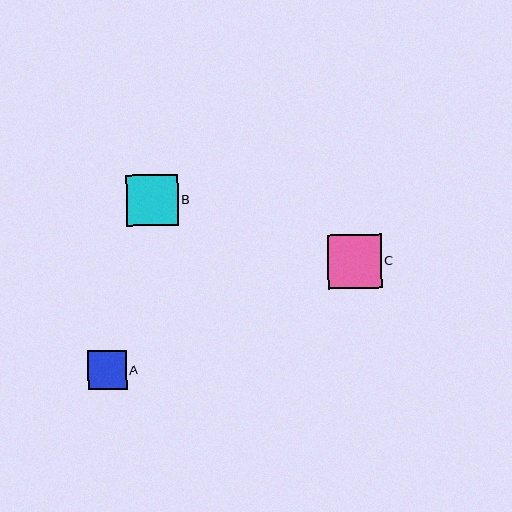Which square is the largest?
Square C is the largest with a size of approximately 54 pixels.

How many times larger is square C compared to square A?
Square C is approximately 1.4 times the size of square A.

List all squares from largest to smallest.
From largest to smallest: C, B, A.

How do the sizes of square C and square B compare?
Square C and square B are approximately the same size.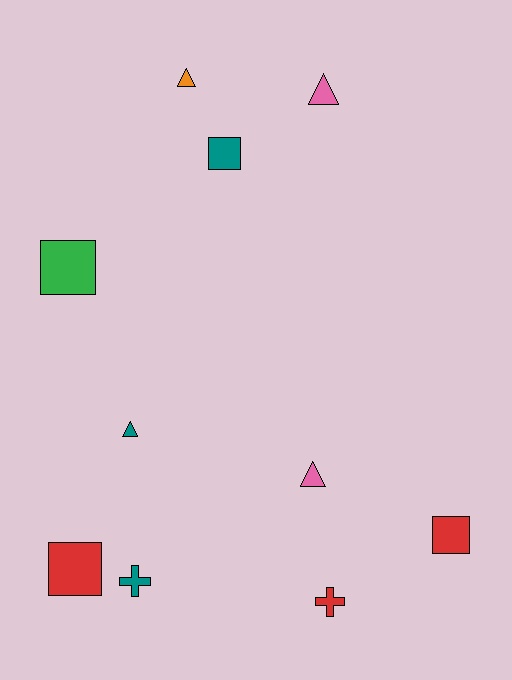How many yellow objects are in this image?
There are no yellow objects.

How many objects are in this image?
There are 10 objects.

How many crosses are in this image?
There are 2 crosses.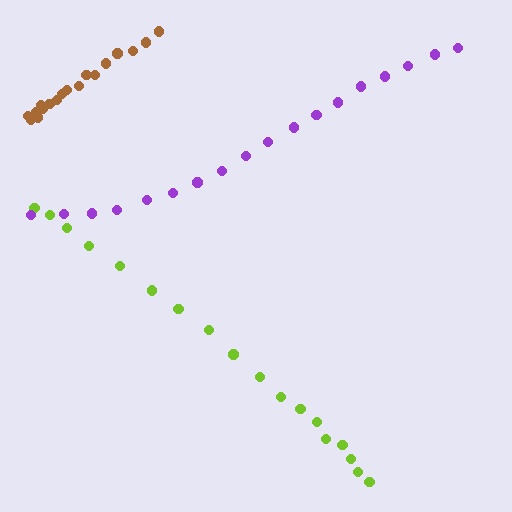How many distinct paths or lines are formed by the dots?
There are 3 distinct paths.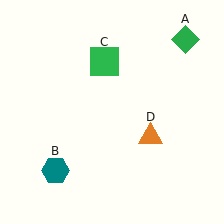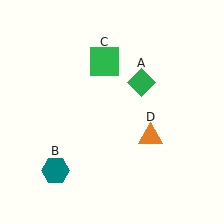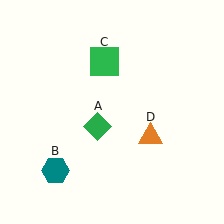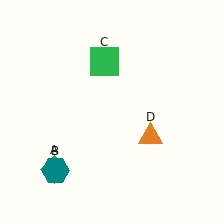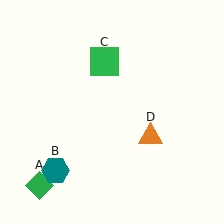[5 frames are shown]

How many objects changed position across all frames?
1 object changed position: green diamond (object A).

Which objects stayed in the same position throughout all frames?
Teal hexagon (object B) and green square (object C) and orange triangle (object D) remained stationary.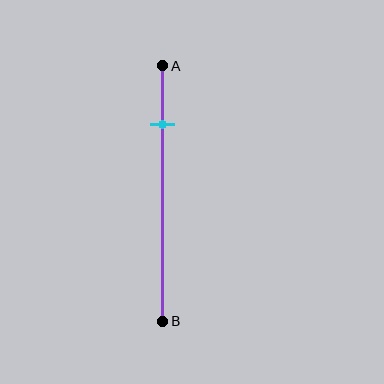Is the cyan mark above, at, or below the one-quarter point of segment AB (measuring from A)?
The cyan mark is approximately at the one-quarter point of segment AB.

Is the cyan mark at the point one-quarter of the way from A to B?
Yes, the mark is approximately at the one-quarter point.